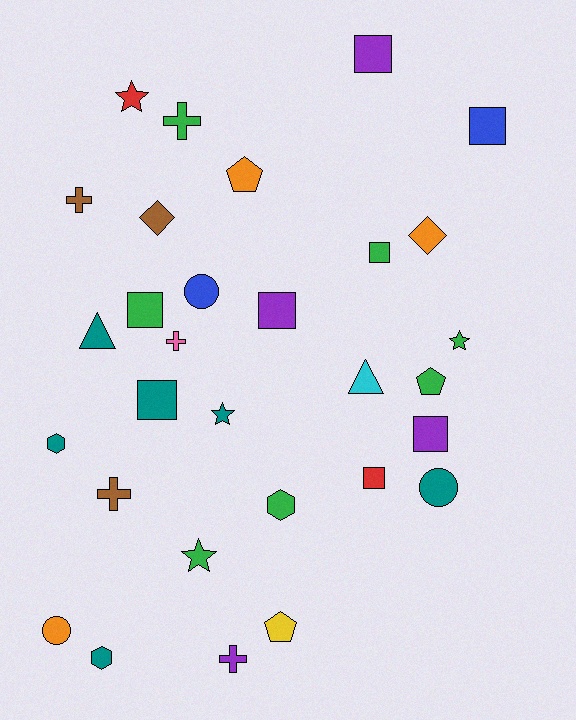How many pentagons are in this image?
There are 3 pentagons.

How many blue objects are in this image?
There are 2 blue objects.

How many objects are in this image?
There are 30 objects.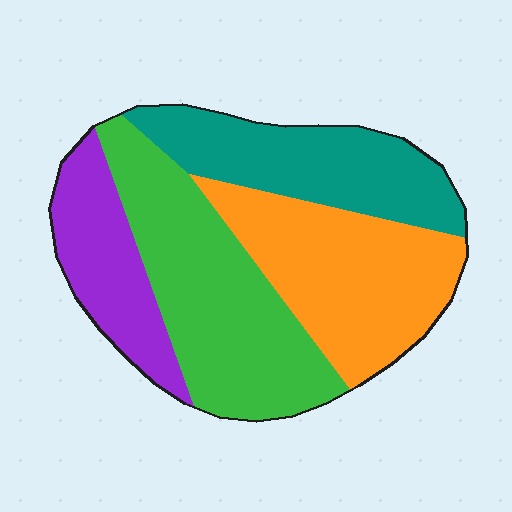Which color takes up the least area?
Purple, at roughly 15%.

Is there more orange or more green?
Green.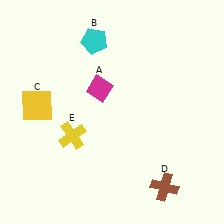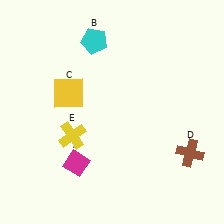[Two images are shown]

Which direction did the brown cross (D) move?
The brown cross (D) moved up.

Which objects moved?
The objects that moved are: the magenta diamond (A), the yellow square (C), the brown cross (D).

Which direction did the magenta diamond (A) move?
The magenta diamond (A) moved down.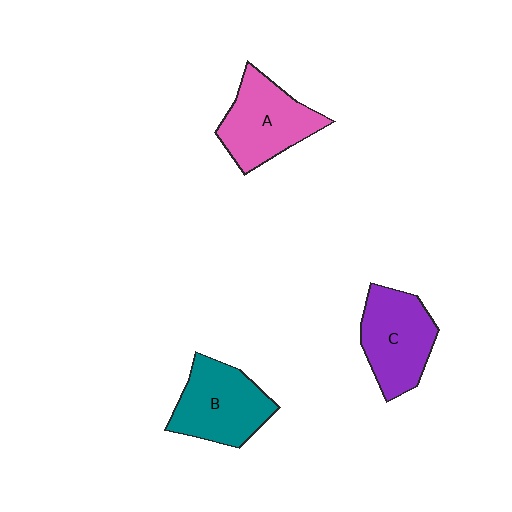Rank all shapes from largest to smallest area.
From largest to smallest: B (teal), A (pink), C (purple).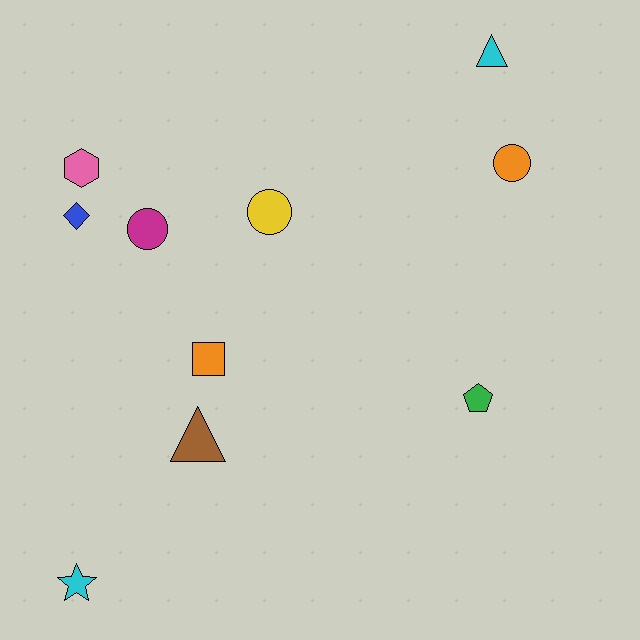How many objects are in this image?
There are 10 objects.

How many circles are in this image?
There are 3 circles.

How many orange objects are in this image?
There are 2 orange objects.